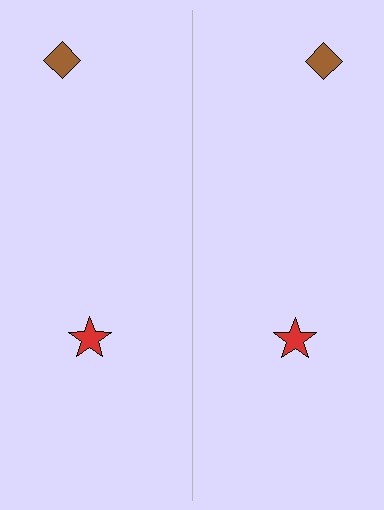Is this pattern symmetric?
Yes, this pattern has bilateral (reflection) symmetry.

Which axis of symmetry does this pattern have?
The pattern has a vertical axis of symmetry running through the center of the image.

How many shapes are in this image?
There are 4 shapes in this image.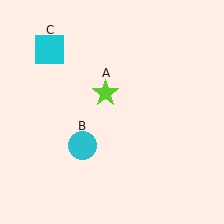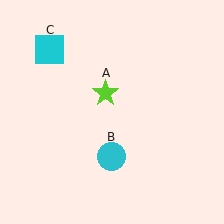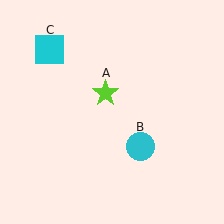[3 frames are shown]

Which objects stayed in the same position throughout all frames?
Lime star (object A) and cyan square (object C) remained stationary.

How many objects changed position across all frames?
1 object changed position: cyan circle (object B).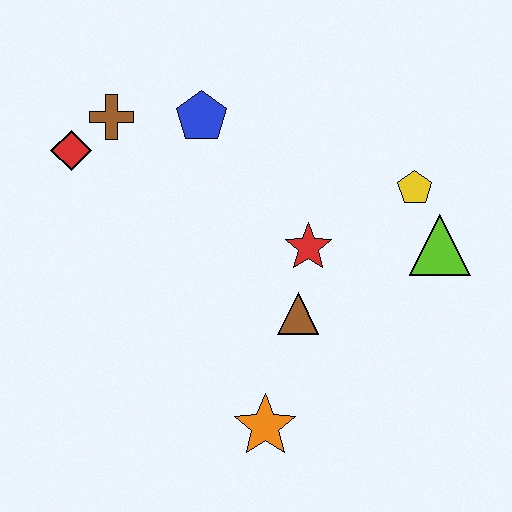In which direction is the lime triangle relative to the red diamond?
The lime triangle is to the right of the red diamond.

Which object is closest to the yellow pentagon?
The lime triangle is closest to the yellow pentagon.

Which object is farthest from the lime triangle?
The red diamond is farthest from the lime triangle.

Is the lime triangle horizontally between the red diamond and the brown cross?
No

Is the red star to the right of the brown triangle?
Yes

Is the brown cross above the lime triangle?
Yes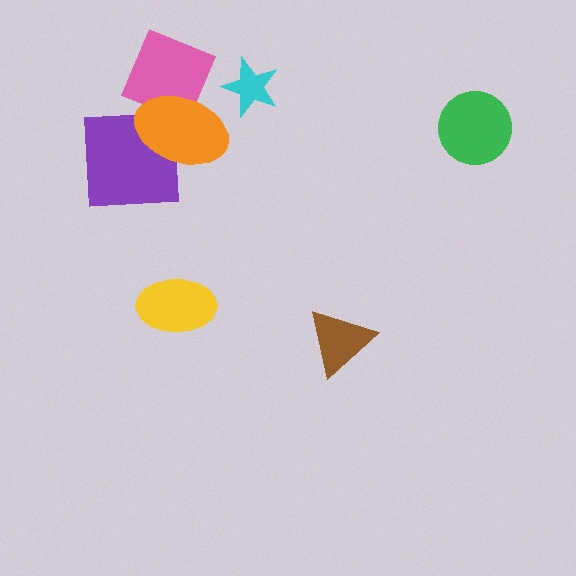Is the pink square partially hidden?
Yes, it is partially covered by another shape.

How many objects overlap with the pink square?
1 object overlaps with the pink square.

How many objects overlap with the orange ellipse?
2 objects overlap with the orange ellipse.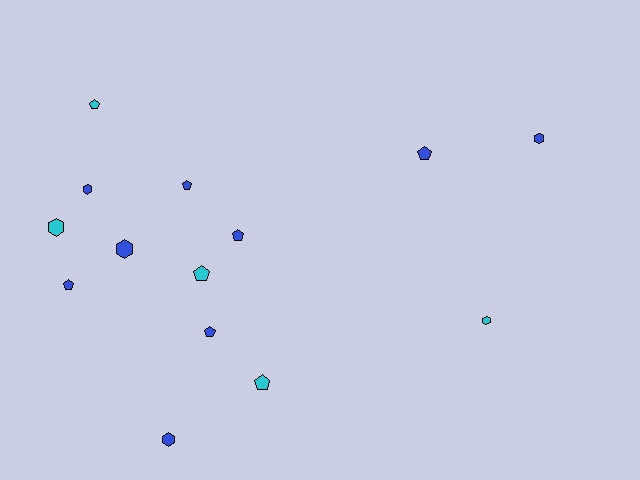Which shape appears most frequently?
Pentagon, with 8 objects.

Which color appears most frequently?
Blue, with 9 objects.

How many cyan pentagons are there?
There are 3 cyan pentagons.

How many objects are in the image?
There are 14 objects.